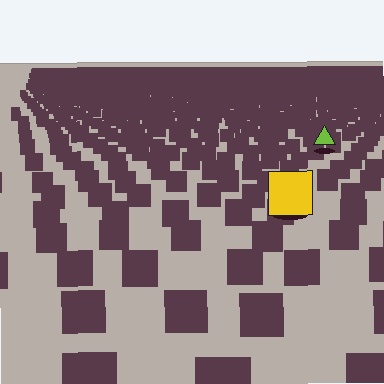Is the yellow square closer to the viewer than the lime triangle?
Yes. The yellow square is closer — you can tell from the texture gradient: the ground texture is coarser near it.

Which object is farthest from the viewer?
The lime triangle is farthest from the viewer. It appears smaller and the ground texture around it is denser.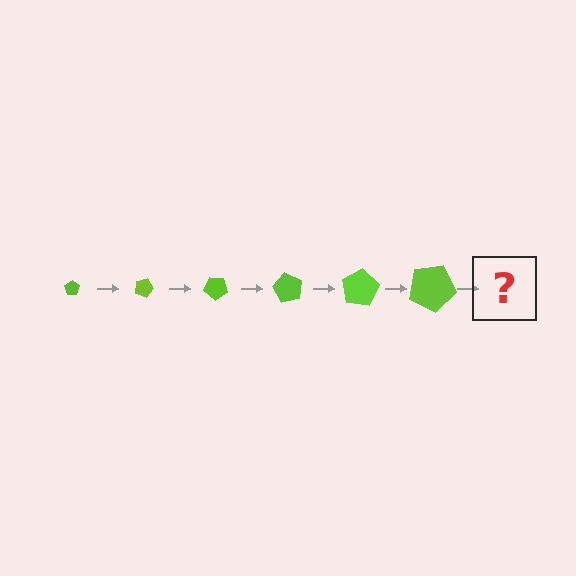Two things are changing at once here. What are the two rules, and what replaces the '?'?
The two rules are that the pentagon grows larger each step and it rotates 20 degrees each step. The '?' should be a pentagon, larger than the previous one and rotated 120 degrees from the start.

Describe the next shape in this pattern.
It should be a pentagon, larger than the previous one and rotated 120 degrees from the start.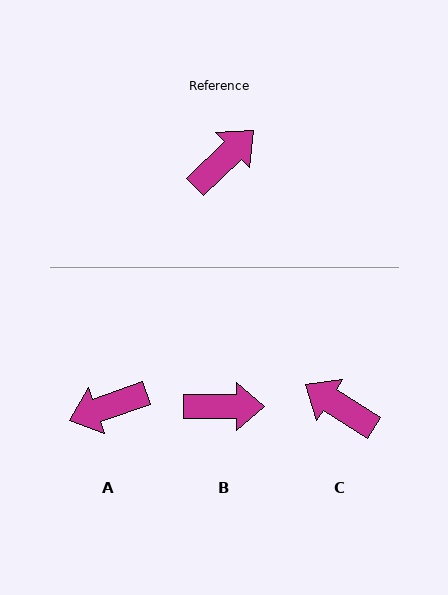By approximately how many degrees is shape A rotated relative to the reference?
Approximately 156 degrees counter-clockwise.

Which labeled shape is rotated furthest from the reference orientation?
A, about 156 degrees away.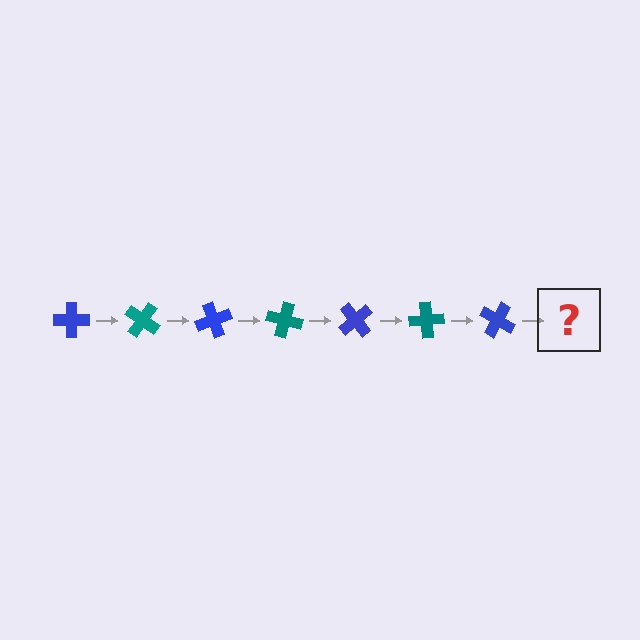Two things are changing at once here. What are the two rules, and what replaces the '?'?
The two rules are that it rotates 35 degrees each step and the color cycles through blue and teal. The '?' should be a teal cross, rotated 245 degrees from the start.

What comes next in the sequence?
The next element should be a teal cross, rotated 245 degrees from the start.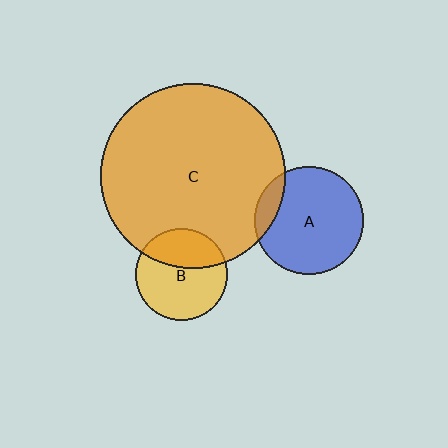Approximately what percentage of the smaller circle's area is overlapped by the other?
Approximately 10%.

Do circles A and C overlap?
Yes.